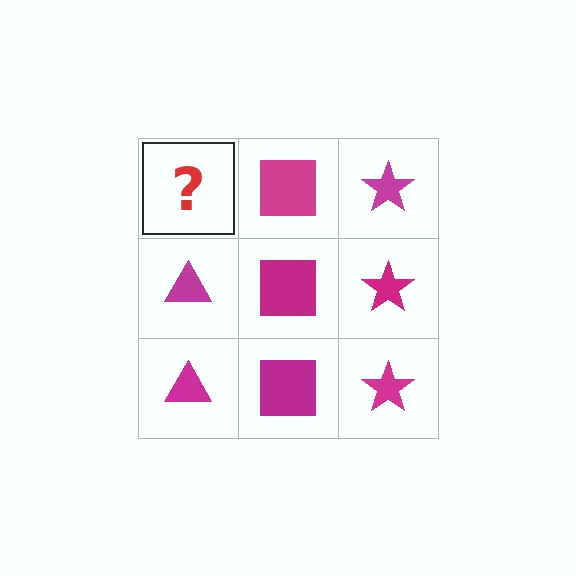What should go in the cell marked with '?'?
The missing cell should contain a magenta triangle.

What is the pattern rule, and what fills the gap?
The rule is that each column has a consistent shape. The gap should be filled with a magenta triangle.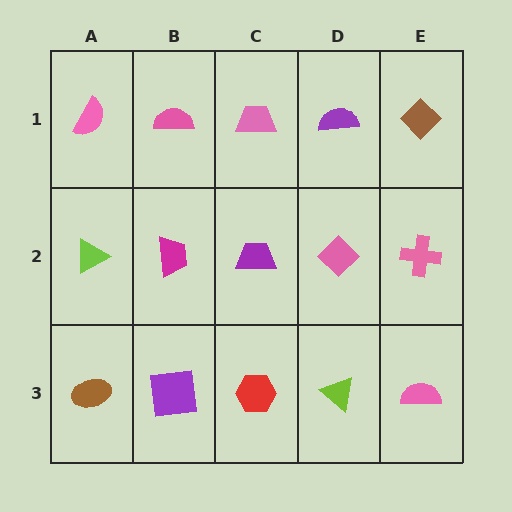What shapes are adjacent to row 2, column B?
A pink semicircle (row 1, column B), a purple square (row 3, column B), a lime triangle (row 2, column A), a purple trapezoid (row 2, column C).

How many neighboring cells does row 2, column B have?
4.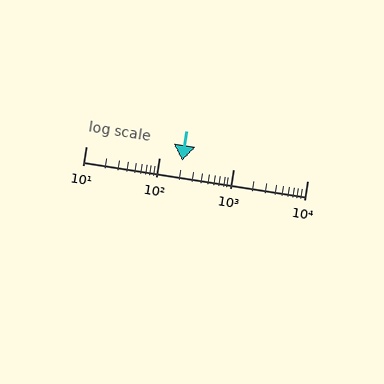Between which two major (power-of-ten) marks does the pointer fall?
The pointer is between 100 and 1000.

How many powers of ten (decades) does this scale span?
The scale spans 3 decades, from 10 to 10000.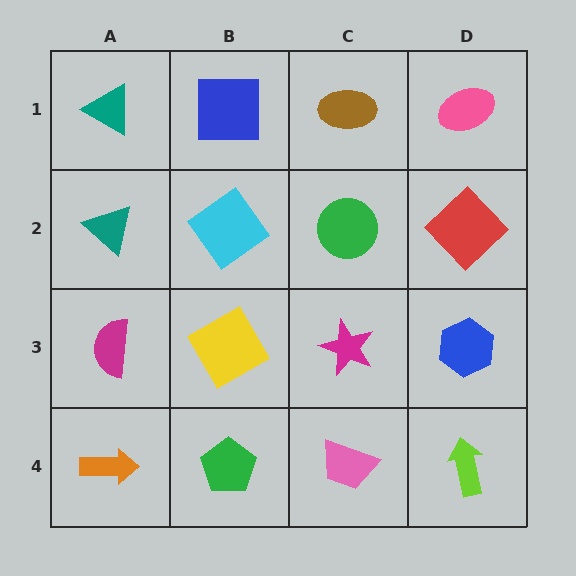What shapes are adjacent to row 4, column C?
A magenta star (row 3, column C), a green pentagon (row 4, column B), a lime arrow (row 4, column D).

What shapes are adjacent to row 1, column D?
A red diamond (row 2, column D), a brown ellipse (row 1, column C).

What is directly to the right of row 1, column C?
A pink ellipse.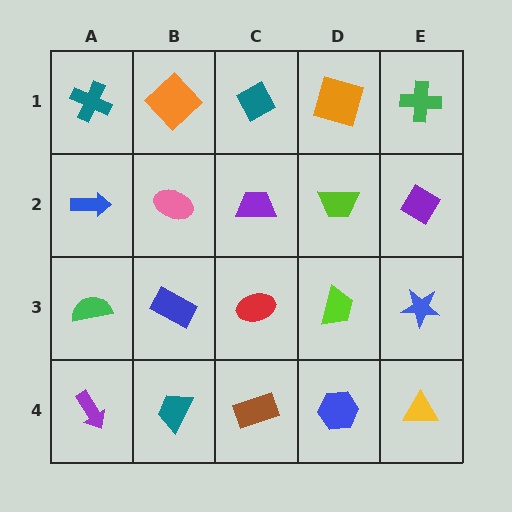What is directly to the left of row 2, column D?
A purple trapezoid.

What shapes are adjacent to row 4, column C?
A red ellipse (row 3, column C), a teal trapezoid (row 4, column B), a blue hexagon (row 4, column D).